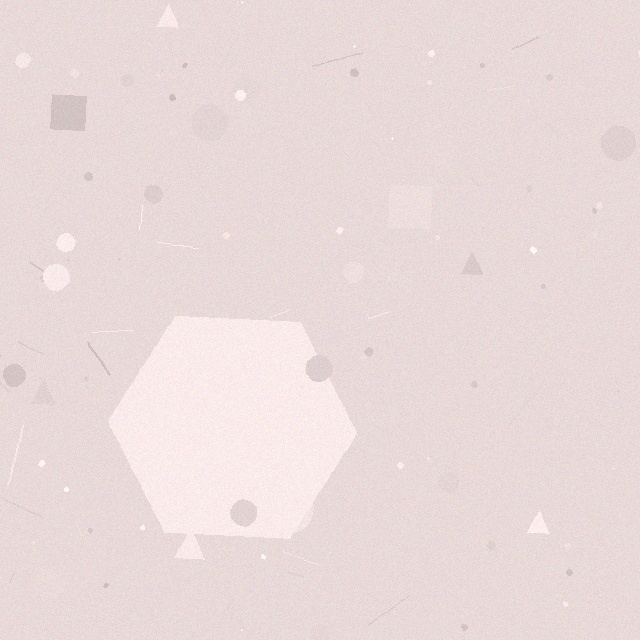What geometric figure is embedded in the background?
A hexagon is embedded in the background.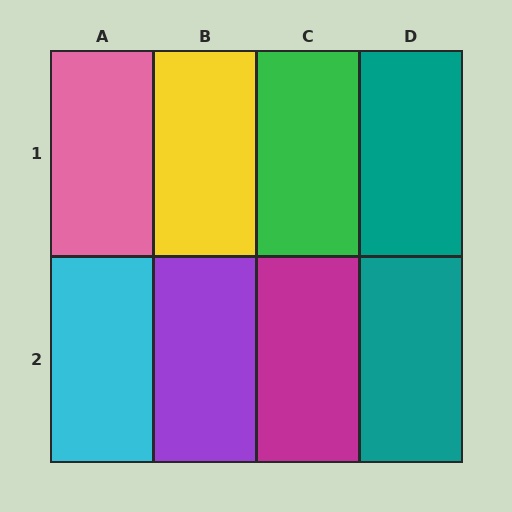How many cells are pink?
1 cell is pink.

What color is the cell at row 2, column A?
Cyan.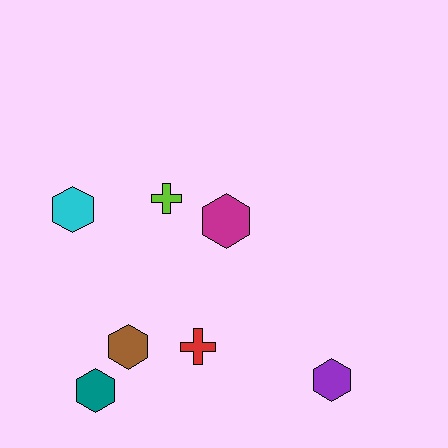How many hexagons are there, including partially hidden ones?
There are 5 hexagons.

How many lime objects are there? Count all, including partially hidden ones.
There is 1 lime object.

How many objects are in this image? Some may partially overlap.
There are 7 objects.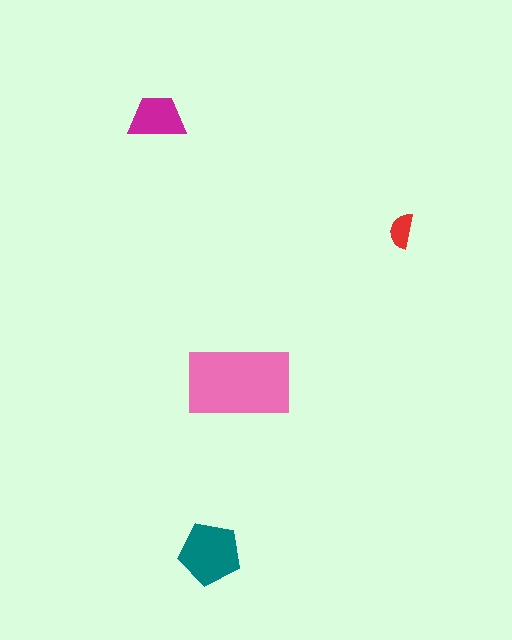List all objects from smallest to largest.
The red semicircle, the magenta trapezoid, the teal pentagon, the pink rectangle.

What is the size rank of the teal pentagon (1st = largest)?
2nd.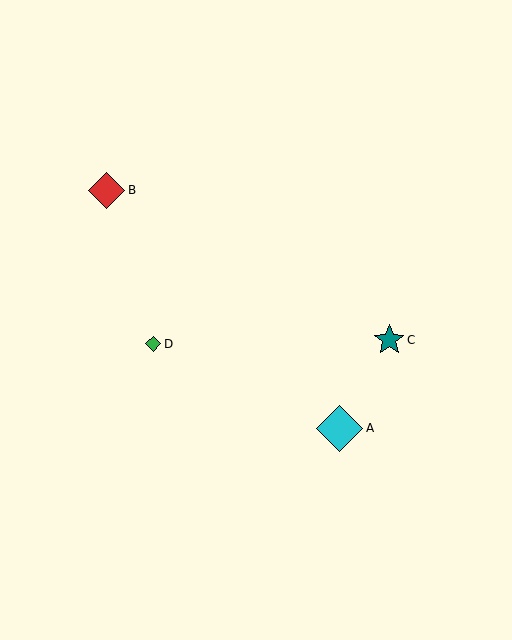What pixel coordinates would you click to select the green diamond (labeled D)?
Click at (153, 344) to select the green diamond D.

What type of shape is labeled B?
Shape B is a red diamond.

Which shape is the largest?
The cyan diamond (labeled A) is the largest.